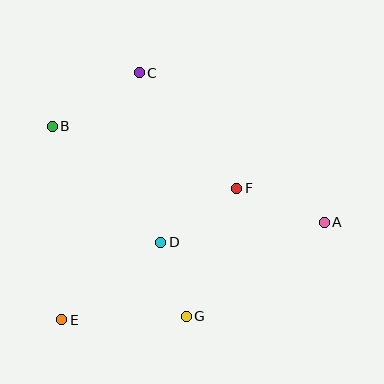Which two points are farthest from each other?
Points A and B are farthest from each other.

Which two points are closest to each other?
Points D and G are closest to each other.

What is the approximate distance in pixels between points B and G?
The distance between B and G is approximately 233 pixels.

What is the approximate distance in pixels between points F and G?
The distance between F and G is approximately 138 pixels.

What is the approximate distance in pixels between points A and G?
The distance between A and G is approximately 167 pixels.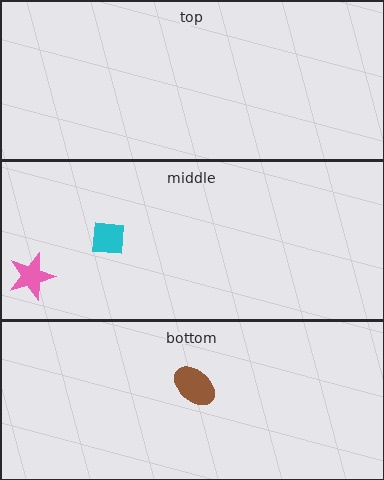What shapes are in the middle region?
The pink star, the cyan square.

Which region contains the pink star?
The middle region.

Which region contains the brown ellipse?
The bottom region.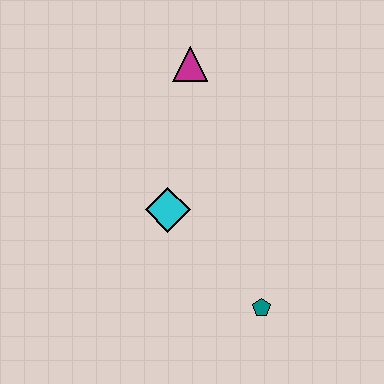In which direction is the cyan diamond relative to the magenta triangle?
The cyan diamond is below the magenta triangle.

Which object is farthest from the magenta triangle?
The teal pentagon is farthest from the magenta triangle.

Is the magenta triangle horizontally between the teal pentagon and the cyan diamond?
Yes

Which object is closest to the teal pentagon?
The cyan diamond is closest to the teal pentagon.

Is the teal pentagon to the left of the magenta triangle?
No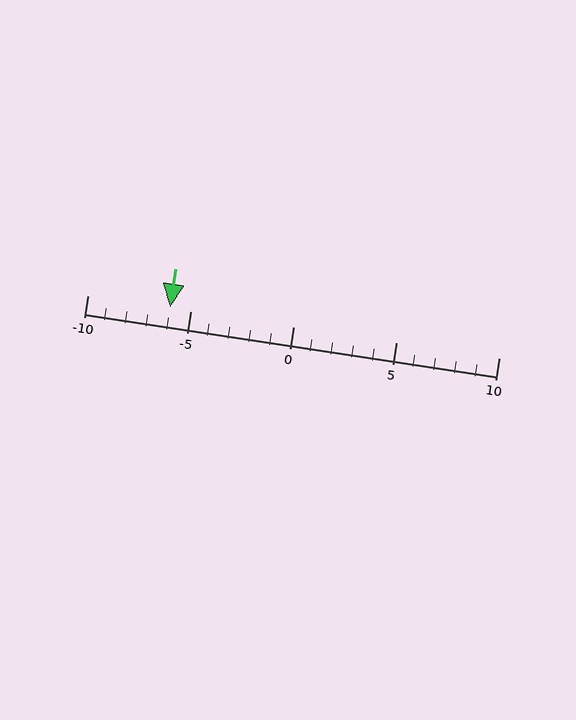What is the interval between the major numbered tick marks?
The major tick marks are spaced 5 units apart.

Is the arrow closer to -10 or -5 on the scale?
The arrow is closer to -5.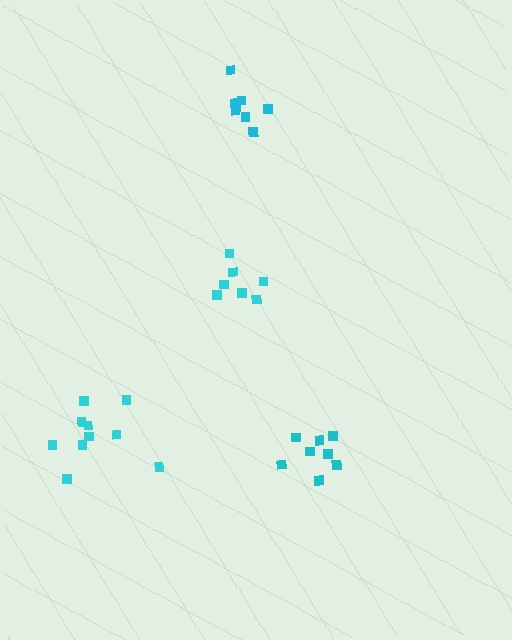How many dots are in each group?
Group 1: 9 dots, Group 2: 7 dots, Group 3: 8 dots, Group 4: 10 dots (34 total).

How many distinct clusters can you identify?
There are 4 distinct clusters.